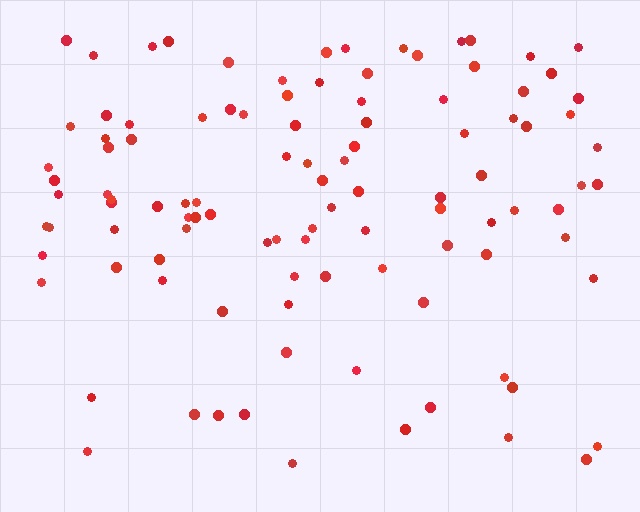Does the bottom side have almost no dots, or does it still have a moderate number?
Still a moderate number, just noticeably fewer than the top.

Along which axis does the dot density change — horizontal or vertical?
Vertical.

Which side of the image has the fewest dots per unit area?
The bottom.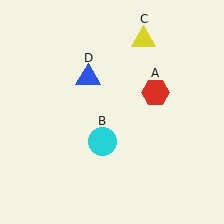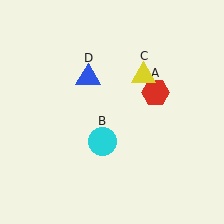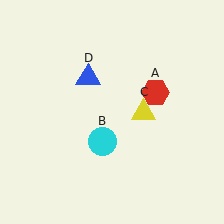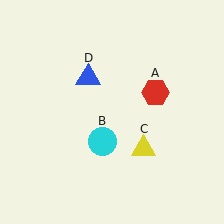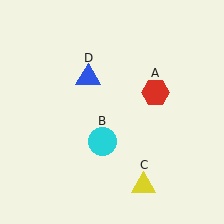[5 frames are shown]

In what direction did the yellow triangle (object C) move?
The yellow triangle (object C) moved down.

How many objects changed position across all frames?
1 object changed position: yellow triangle (object C).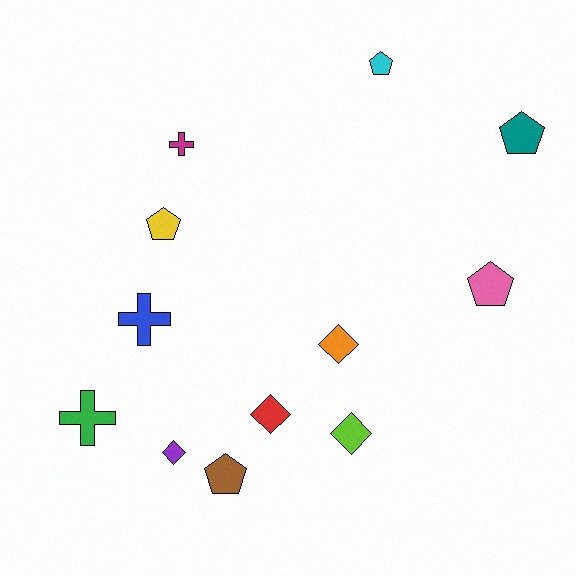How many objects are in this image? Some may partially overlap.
There are 12 objects.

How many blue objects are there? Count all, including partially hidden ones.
There is 1 blue object.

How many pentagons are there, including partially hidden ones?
There are 5 pentagons.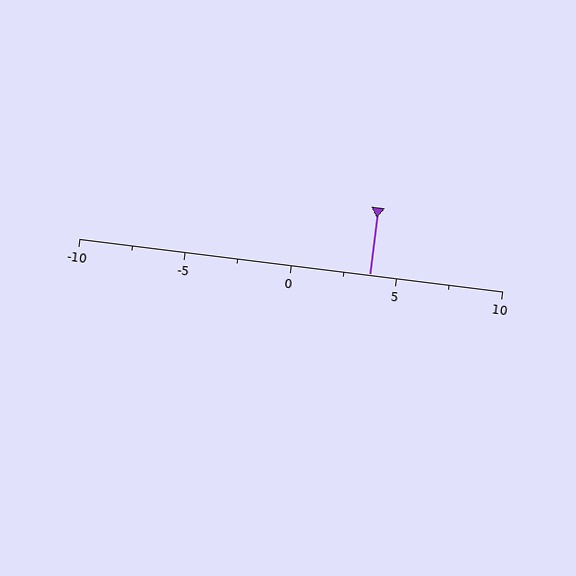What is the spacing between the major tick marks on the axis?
The major ticks are spaced 5 apart.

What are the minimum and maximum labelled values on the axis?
The axis runs from -10 to 10.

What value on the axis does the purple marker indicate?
The marker indicates approximately 3.8.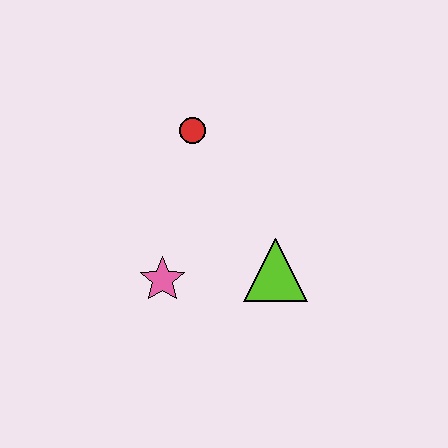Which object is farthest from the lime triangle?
The red circle is farthest from the lime triangle.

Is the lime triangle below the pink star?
No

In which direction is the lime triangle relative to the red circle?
The lime triangle is below the red circle.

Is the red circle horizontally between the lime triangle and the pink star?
Yes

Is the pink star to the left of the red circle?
Yes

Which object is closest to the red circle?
The pink star is closest to the red circle.